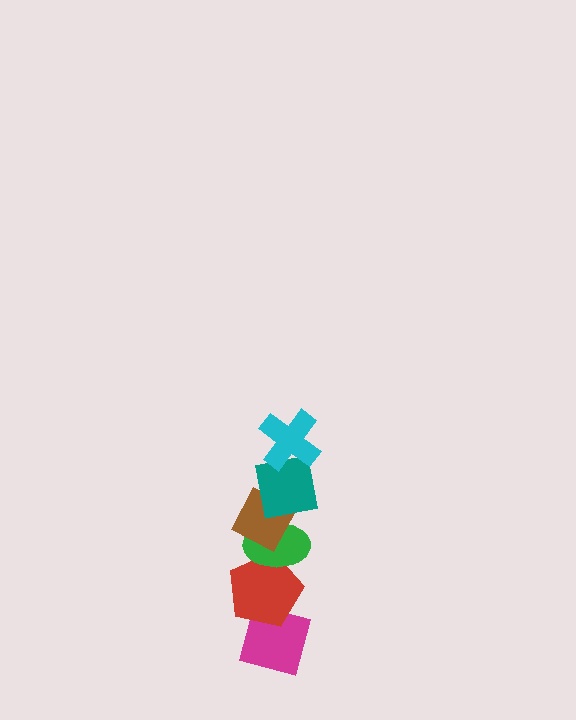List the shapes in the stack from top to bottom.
From top to bottom: the cyan cross, the teal square, the brown diamond, the green ellipse, the red pentagon, the magenta diamond.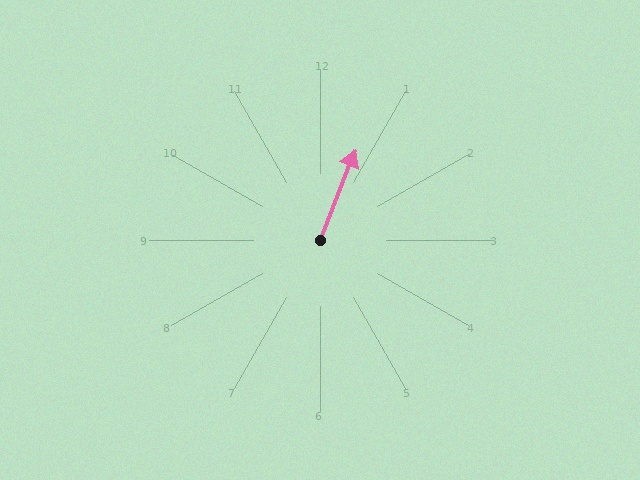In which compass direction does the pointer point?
North.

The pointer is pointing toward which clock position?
Roughly 1 o'clock.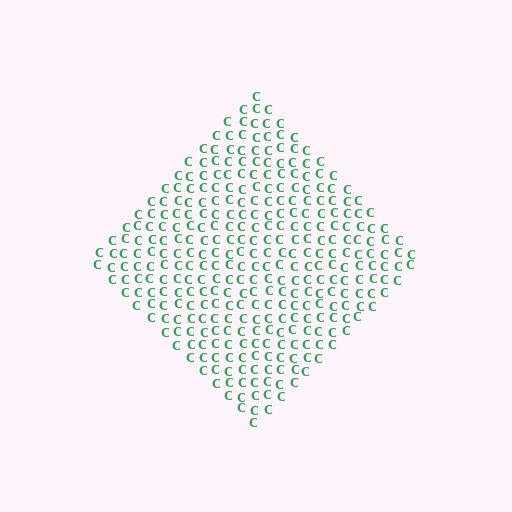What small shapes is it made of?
It is made of small letter C's.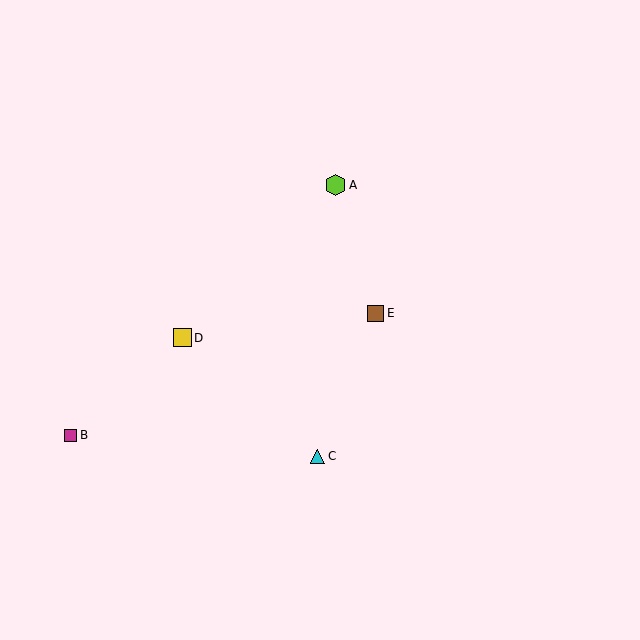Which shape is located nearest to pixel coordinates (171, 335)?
The yellow square (labeled D) at (182, 338) is nearest to that location.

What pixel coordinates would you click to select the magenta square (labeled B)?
Click at (71, 435) to select the magenta square B.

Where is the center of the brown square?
The center of the brown square is at (376, 313).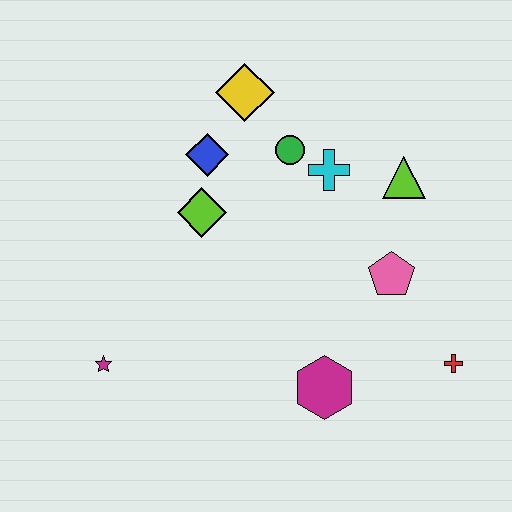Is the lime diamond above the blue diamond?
No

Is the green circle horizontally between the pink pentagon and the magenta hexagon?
No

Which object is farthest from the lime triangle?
The magenta star is farthest from the lime triangle.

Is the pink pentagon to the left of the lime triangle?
Yes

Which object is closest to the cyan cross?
The green circle is closest to the cyan cross.